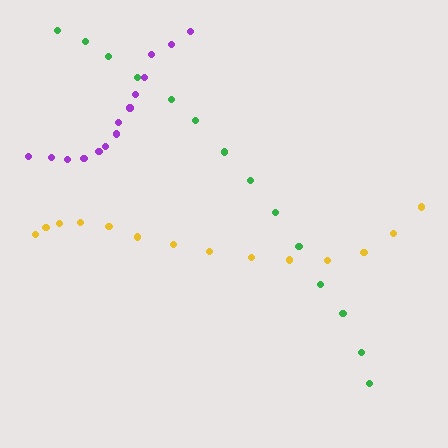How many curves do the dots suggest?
There are 3 distinct paths.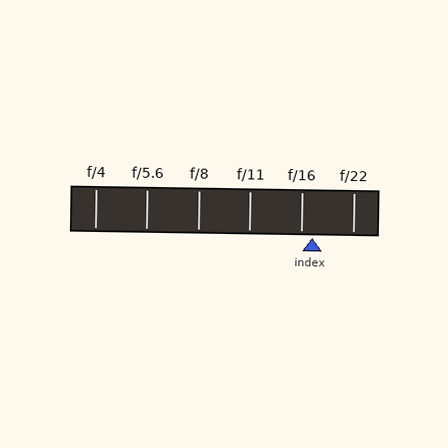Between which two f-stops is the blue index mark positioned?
The index mark is between f/16 and f/22.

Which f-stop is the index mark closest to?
The index mark is closest to f/16.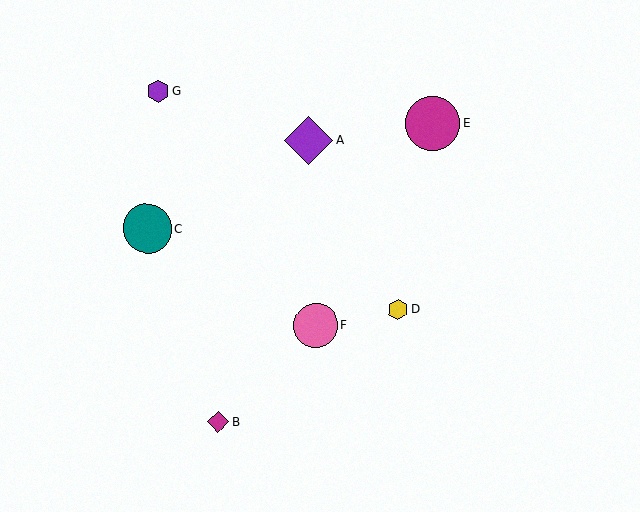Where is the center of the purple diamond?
The center of the purple diamond is at (309, 140).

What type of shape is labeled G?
Shape G is a purple hexagon.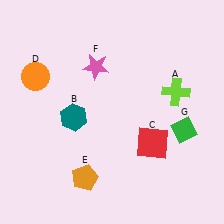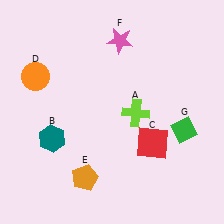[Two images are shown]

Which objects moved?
The objects that moved are: the lime cross (A), the teal hexagon (B), the pink star (F).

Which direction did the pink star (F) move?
The pink star (F) moved up.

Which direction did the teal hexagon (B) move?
The teal hexagon (B) moved down.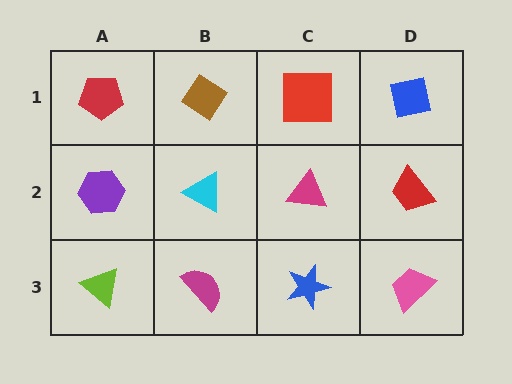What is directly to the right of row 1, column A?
A brown diamond.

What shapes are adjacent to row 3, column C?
A magenta triangle (row 2, column C), a magenta semicircle (row 3, column B), a pink trapezoid (row 3, column D).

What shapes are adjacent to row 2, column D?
A blue square (row 1, column D), a pink trapezoid (row 3, column D), a magenta triangle (row 2, column C).